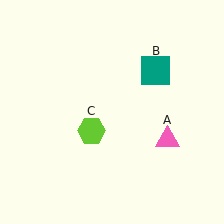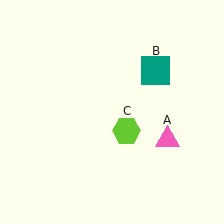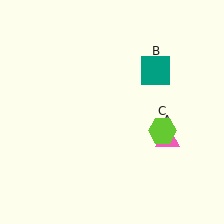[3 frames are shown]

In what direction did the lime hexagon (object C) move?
The lime hexagon (object C) moved right.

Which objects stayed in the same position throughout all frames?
Pink triangle (object A) and teal square (object B) remained stationary.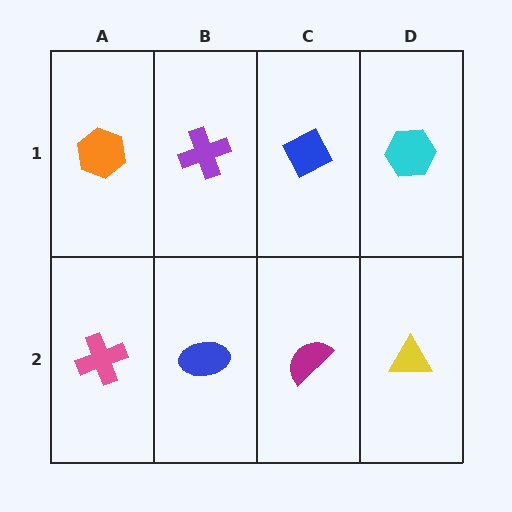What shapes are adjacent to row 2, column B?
A purple cross (row 1, column B), a pink cross (row 2, column A), a magenta semicircle (row 2, column C).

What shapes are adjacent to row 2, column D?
A cyan hexagon (row 1, column D), a magenta semicircle (row 2, column C).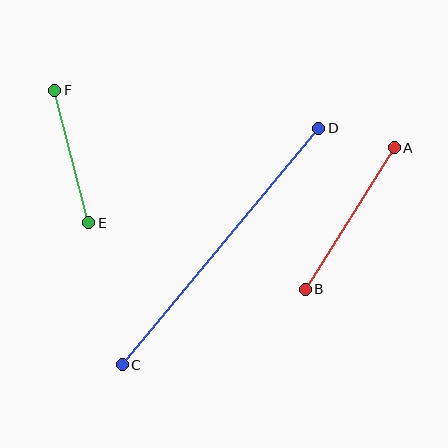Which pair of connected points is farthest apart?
Points C and D are farthest apart.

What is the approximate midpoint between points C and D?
The midpoint is at approximately (221, 247) pixels.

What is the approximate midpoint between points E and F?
The midpoint is at approximately (72, 157) pixels.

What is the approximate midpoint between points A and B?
The midpoint is at approximately (350, 218) pixels.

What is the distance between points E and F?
The distance is approximately 137 pixels.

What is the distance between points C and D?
The distance is approximately 307 pixels.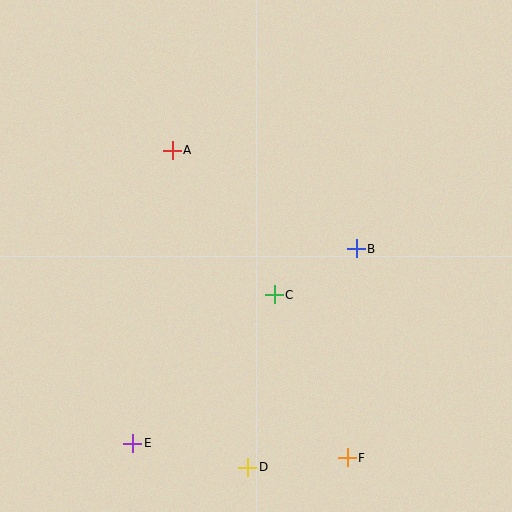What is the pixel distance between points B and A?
The distance between B and A is 209 pixels.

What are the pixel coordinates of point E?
Point E is at (133, 443).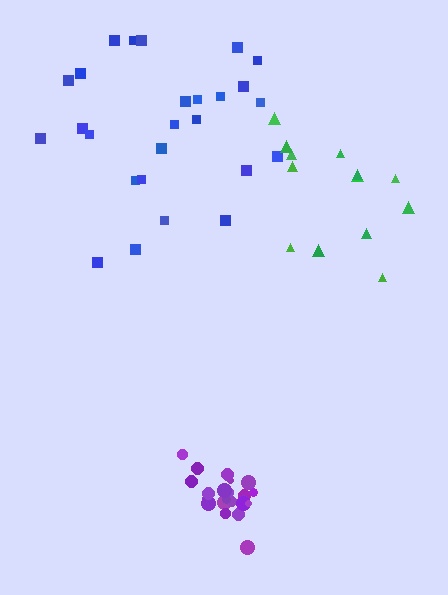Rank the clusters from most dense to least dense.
purple, blue, green.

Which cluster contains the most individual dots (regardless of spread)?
Blue (26).